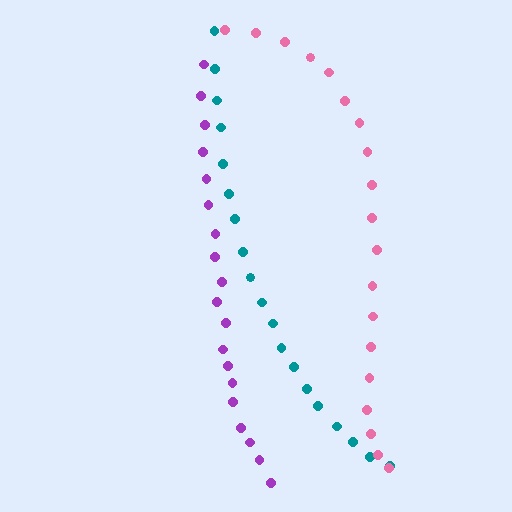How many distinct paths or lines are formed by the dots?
There are 3 distinct paths.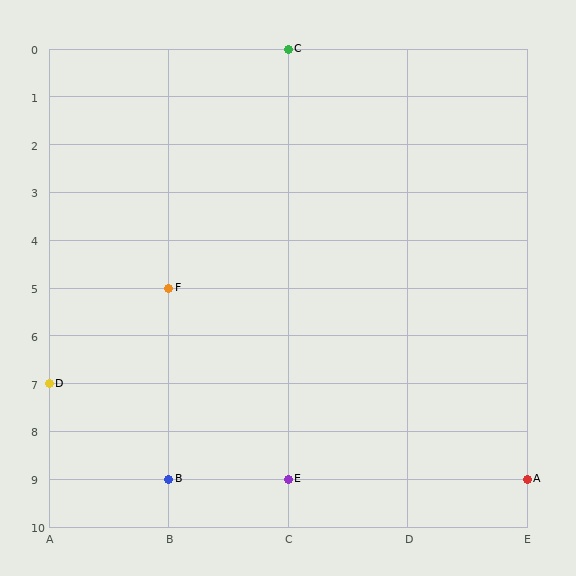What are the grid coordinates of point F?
Point F is at grid coordinates (B, 5).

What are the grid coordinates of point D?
Point D is at grid coordinates (A, 7).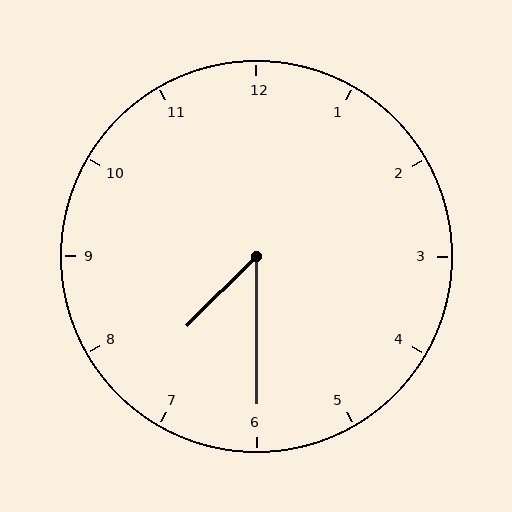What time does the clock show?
7:30.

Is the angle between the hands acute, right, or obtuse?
It is acute.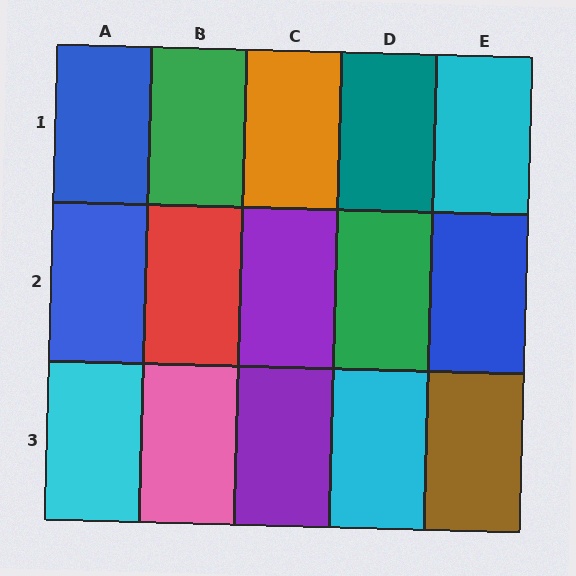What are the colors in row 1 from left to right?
Blue, green, orange, teal, cyan.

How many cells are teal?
1 cell is teal.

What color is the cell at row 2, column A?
Blue.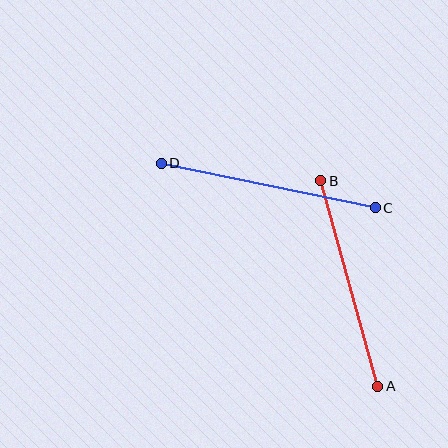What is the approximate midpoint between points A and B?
The midpoint is at approximately (349, 284) pixels.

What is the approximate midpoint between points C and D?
The midpoint is at approximately (268, 185) pixels.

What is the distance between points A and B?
The distance is approximately 213 pixels.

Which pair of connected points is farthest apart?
Points C and D are farthest apart.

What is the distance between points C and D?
The distance is approximately 219 pixels.